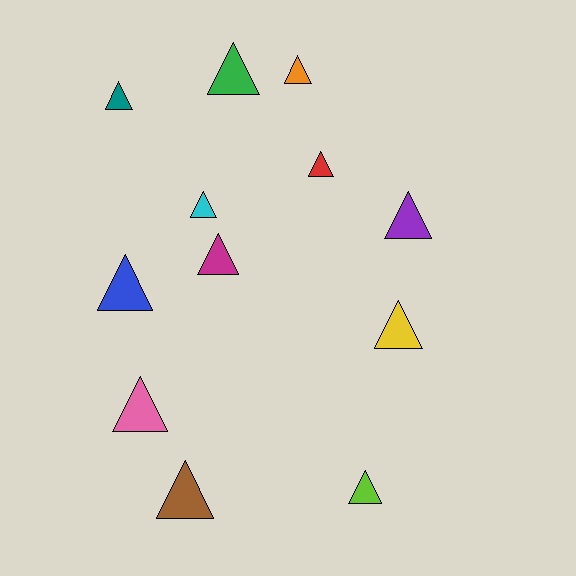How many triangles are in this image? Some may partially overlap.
There are 12 triangles.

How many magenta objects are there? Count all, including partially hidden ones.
There is 1 magenta object.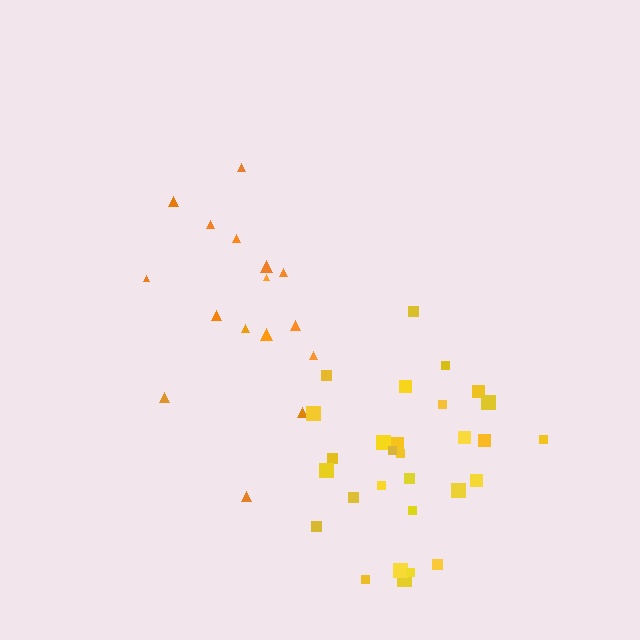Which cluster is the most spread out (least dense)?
Orange.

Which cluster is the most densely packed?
Yellow.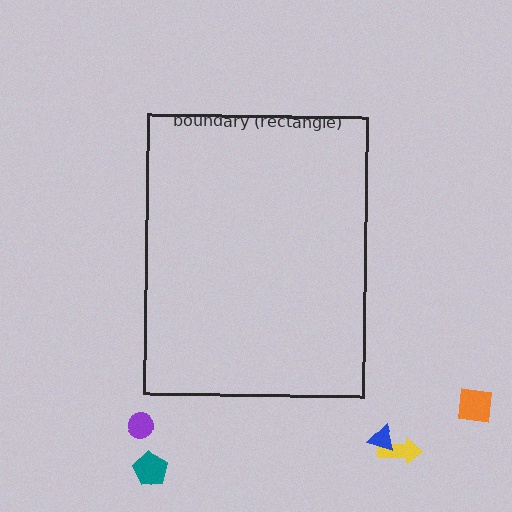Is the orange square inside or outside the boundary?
Outside.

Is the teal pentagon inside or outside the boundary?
Outside.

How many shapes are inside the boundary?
0 inside, 5 outside.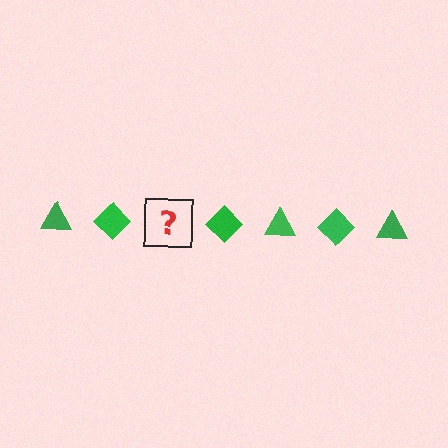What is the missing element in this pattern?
The missing element is a green triangle.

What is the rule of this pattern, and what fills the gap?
The rule is that the pattern cycles through triangle, diamond shapes in green. The gap should be filled with a green triangle.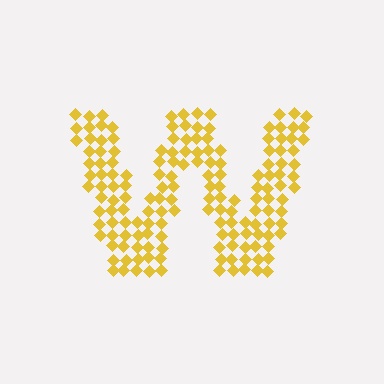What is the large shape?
The large shape is the letter W.